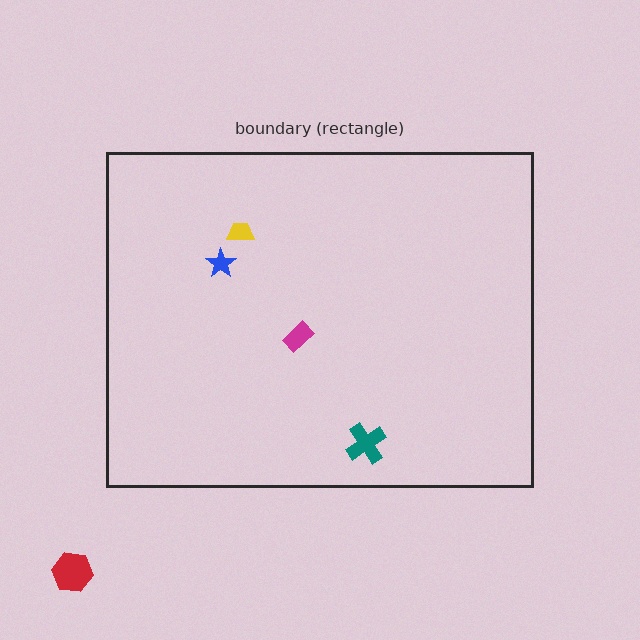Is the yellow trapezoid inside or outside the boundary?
Inside.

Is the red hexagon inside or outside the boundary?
Outside.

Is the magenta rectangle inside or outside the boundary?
Inside.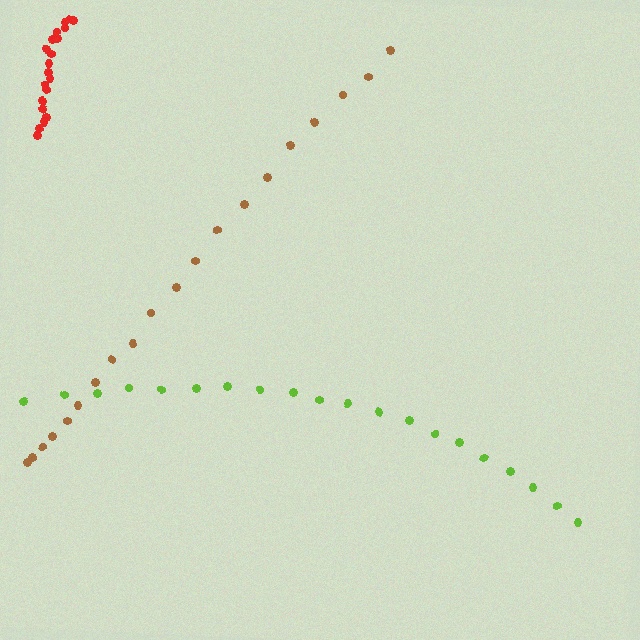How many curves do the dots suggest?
There are 3 distinct paths.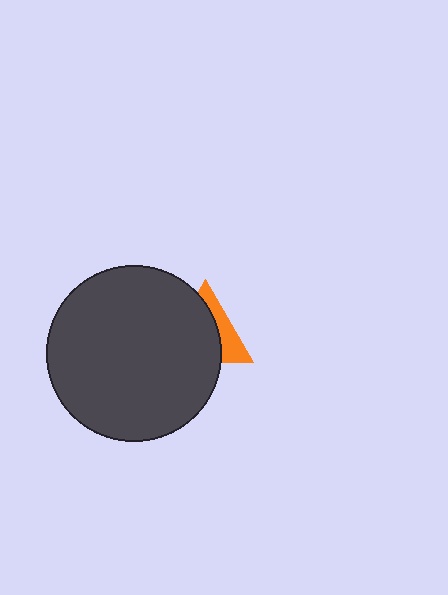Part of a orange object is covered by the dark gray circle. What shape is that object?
It is a triangle.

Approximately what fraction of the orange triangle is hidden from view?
Roughly 65% of the orange triangle is hidden behind the dark gray circle.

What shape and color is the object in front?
The object in front is a dark gray circle.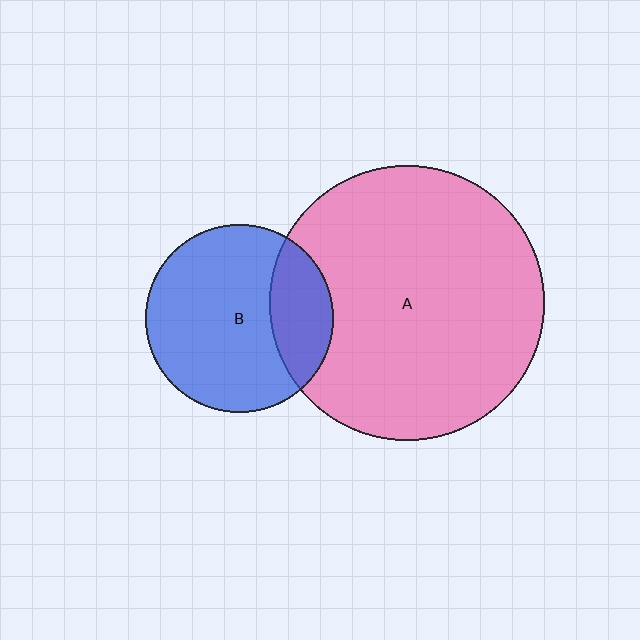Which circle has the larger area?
Circle A (pink).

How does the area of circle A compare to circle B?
Approximately 2.1 times.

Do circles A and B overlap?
Yes.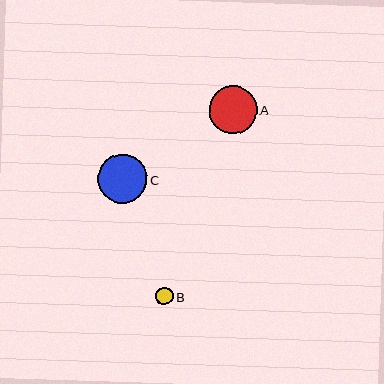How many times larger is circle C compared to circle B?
Circle C is approximately 2.8 times the size of circle B.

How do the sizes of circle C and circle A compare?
Circle C and circle A are approximately the same size.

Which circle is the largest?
Circle C is the largest with a size of approximately 49 pixels.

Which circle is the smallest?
Circle B is the smallest with a size of approximately 18 pixels.